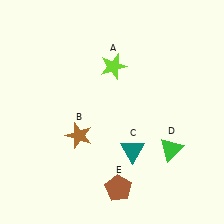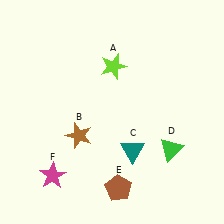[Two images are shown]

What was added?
A magenta star (F) was added in Image 2.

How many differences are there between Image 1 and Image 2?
There is 1 difference between the two images.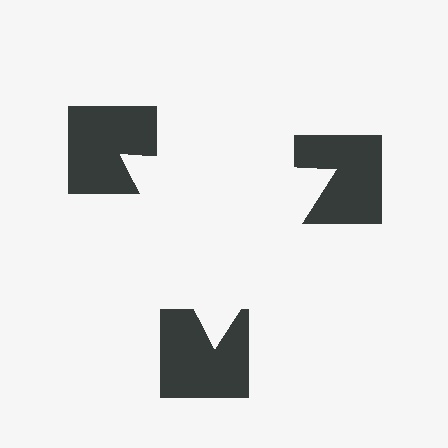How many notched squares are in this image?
There are 3 — one at each vertex of the illusory triangle.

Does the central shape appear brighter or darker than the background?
It typically appears slightly brighter than the background, even though no actual brightness change is drawn.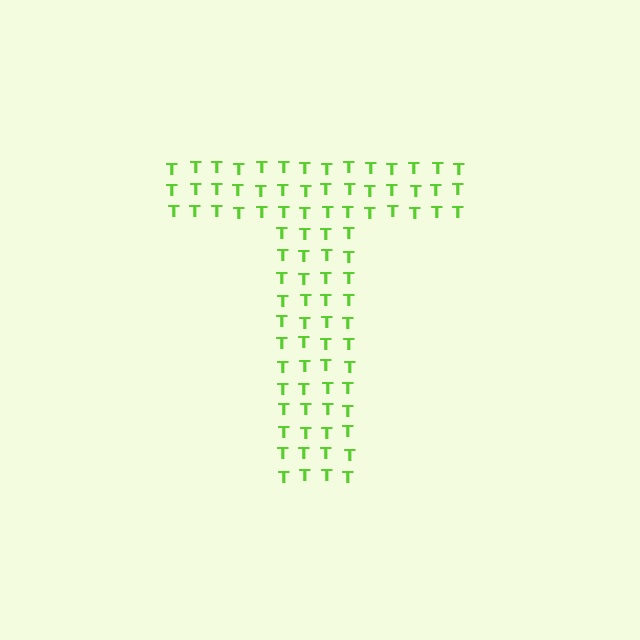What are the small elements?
The small elements are letter T's.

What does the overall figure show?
The overall figure shows the letter T.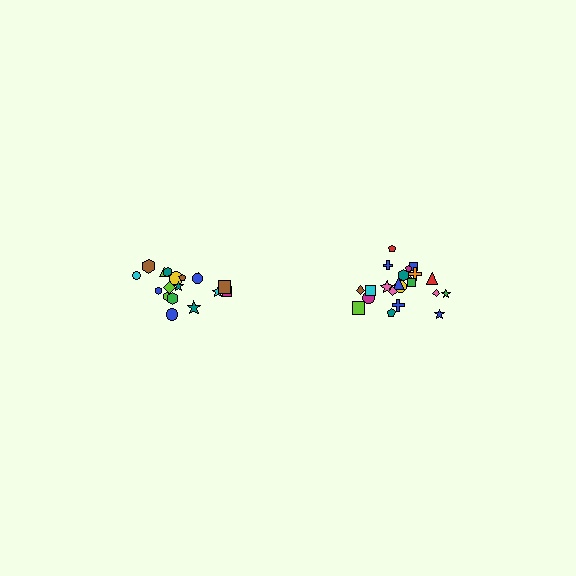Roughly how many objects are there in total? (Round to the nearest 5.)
Roughly 40 objects in total.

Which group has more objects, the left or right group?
The right group.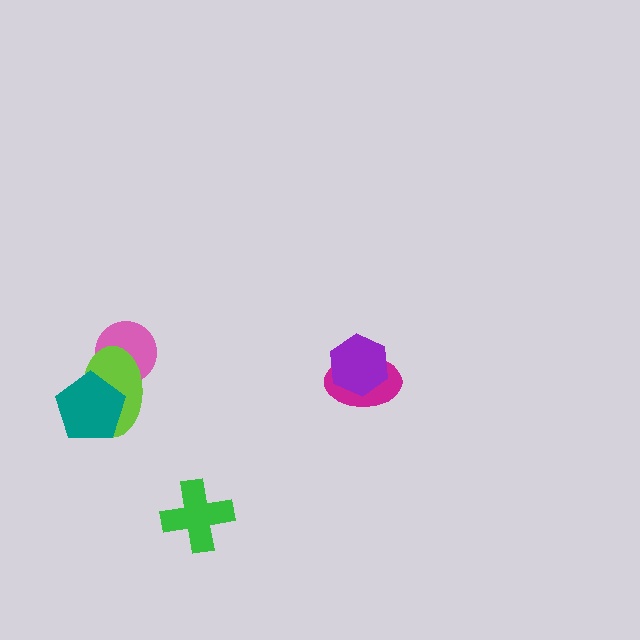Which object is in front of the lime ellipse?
The teal pentagon is in front of the lime ellipse.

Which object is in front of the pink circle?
The lime ellipse is in front of the pink circle.